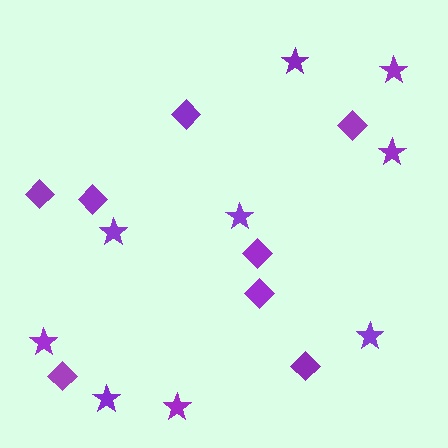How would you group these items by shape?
There are 2 groups: one group of stars (9) and one group of diamonds (8).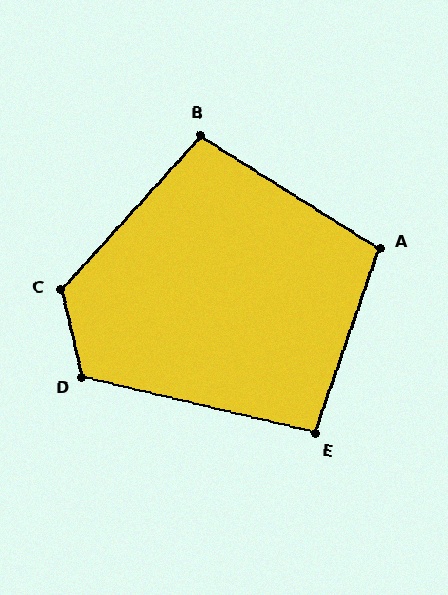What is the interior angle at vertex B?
Approximately 100 degrees (obtuse).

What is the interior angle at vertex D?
Approximately 116 degrees (obtuse).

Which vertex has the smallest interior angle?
E, at approximately 96 degrees.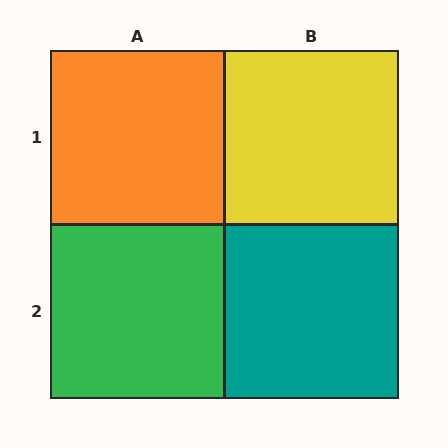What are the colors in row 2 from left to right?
Green, teal.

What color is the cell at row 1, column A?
Orange.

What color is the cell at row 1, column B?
Yellow.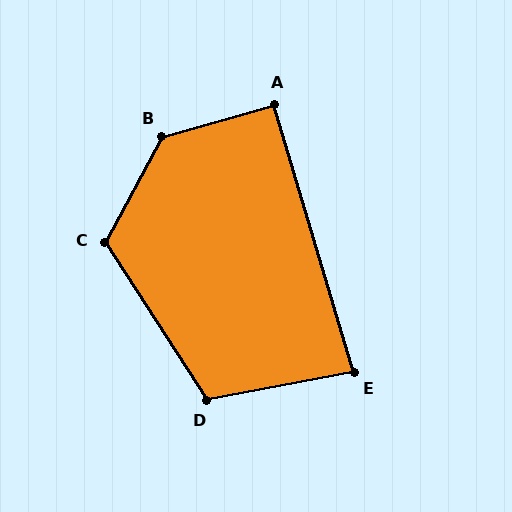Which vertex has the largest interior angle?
B, at approximately 134 degrees.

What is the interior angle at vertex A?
Approximately 91 degrees (approximately right).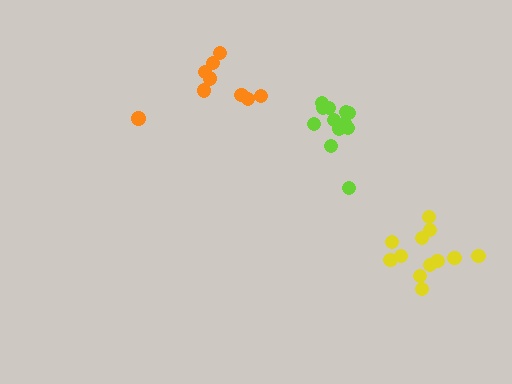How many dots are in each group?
Group 1: 12 dots, Group 2: 12 dots, Group 3: 9 dots (33 total).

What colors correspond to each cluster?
The clusters are colored: lime, yellow, orange.